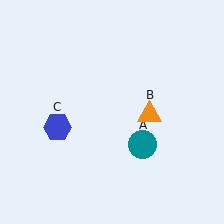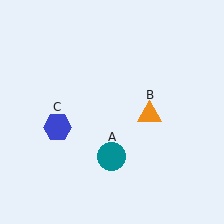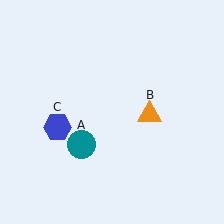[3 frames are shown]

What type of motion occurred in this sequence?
The teal circle (object A) rotated clockwise around the center of the scene.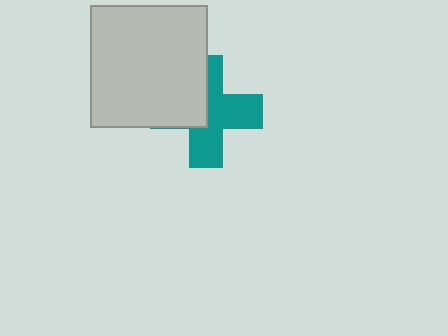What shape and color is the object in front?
The object in front is a light gray rectangle.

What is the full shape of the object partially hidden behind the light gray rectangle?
The partially hidden object is a teal cross.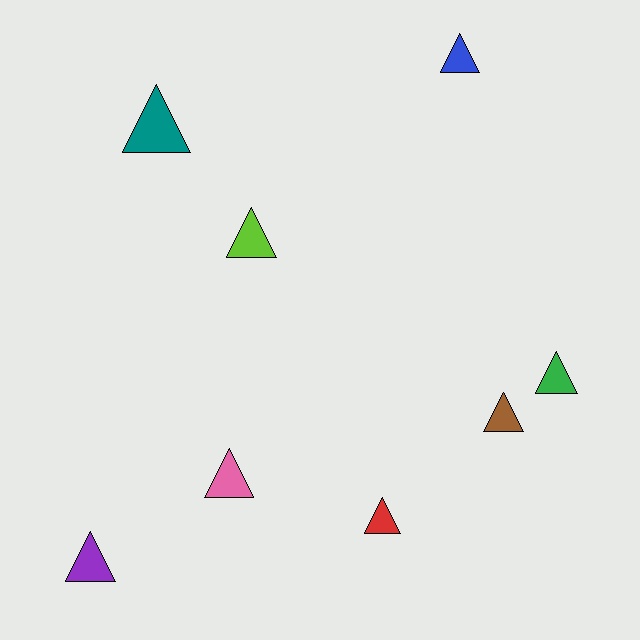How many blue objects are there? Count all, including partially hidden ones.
There is 1 blue object.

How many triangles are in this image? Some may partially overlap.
There are 8 triangles.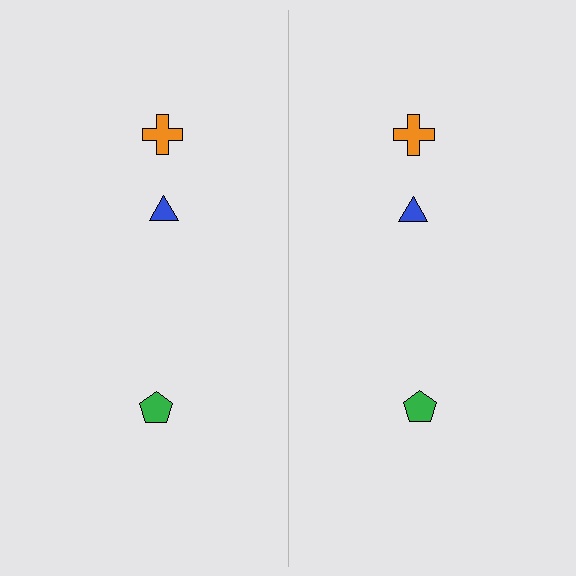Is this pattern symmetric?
Yes, this pattern has bilateral (reflection) symmetry.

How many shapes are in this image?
There are 6 shapes in this image.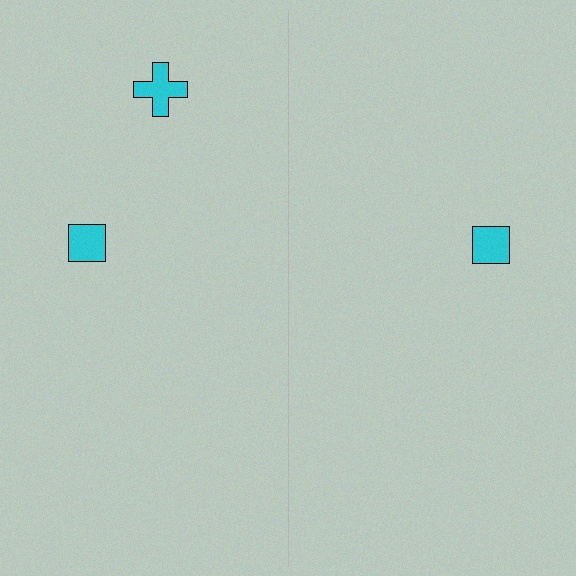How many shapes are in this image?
There are 3 shapes in this image.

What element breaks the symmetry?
A cyan cross is missing from the right side.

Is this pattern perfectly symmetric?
No, the pattern is not perfectly symmetric. A cyan cross is missing from the right side.